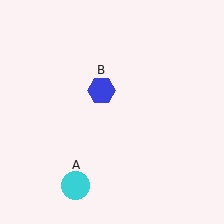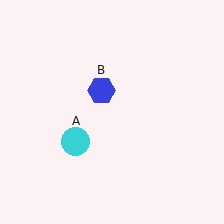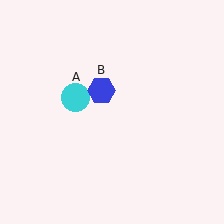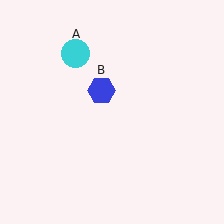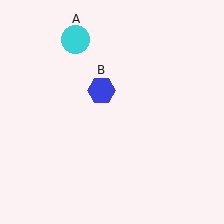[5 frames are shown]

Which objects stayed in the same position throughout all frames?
Blue hexagon (object B) remained stationary.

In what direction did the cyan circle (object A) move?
The cyan circle (object A) moved up.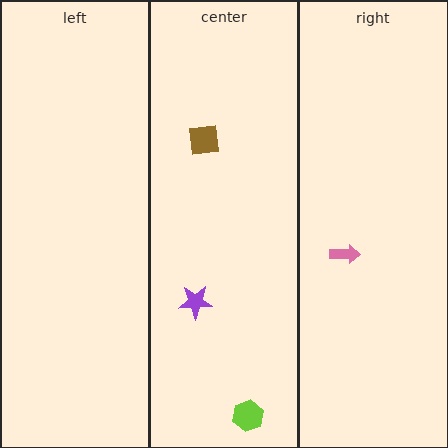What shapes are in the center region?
The brown square, the lime hexagon, the purple star.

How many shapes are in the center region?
3.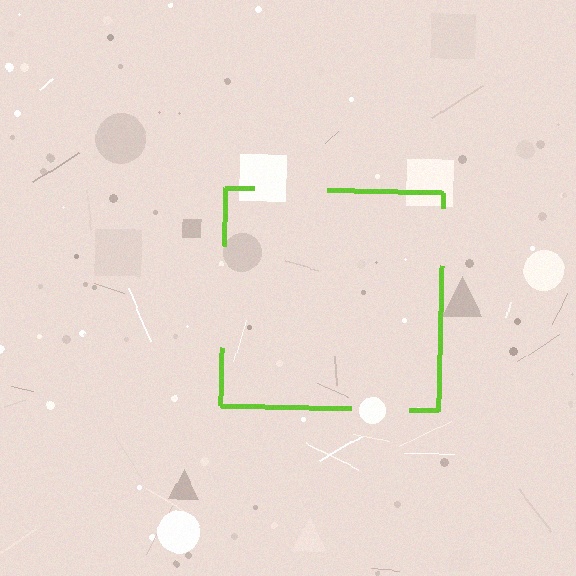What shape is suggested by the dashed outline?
The dashed outline suggests a square.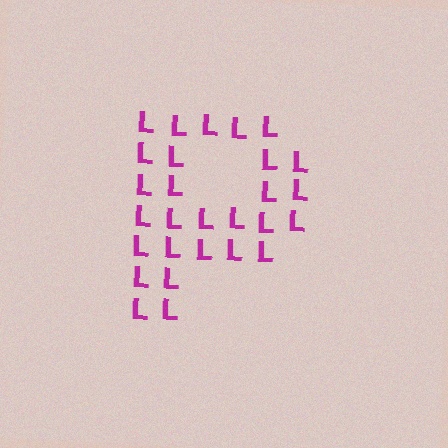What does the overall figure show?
The overall figure shows the letter P.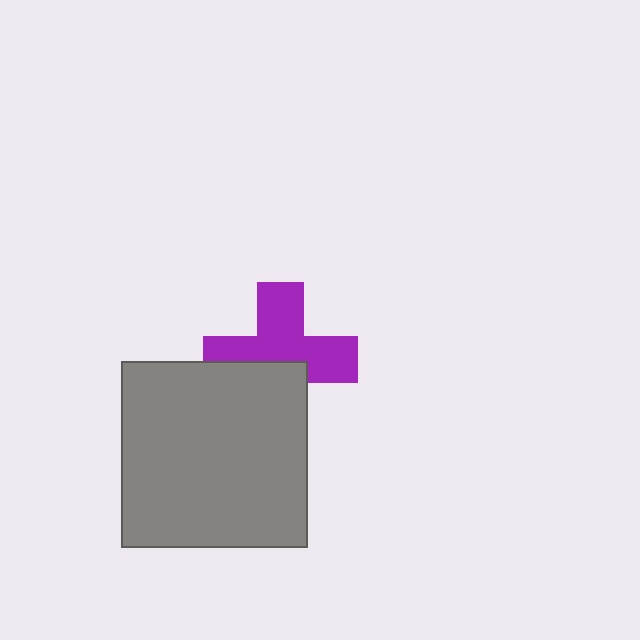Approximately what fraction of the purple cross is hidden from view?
Roughly 39% of the purple cross is hidden behind the gray square.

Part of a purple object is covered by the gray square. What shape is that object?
It is a cross.